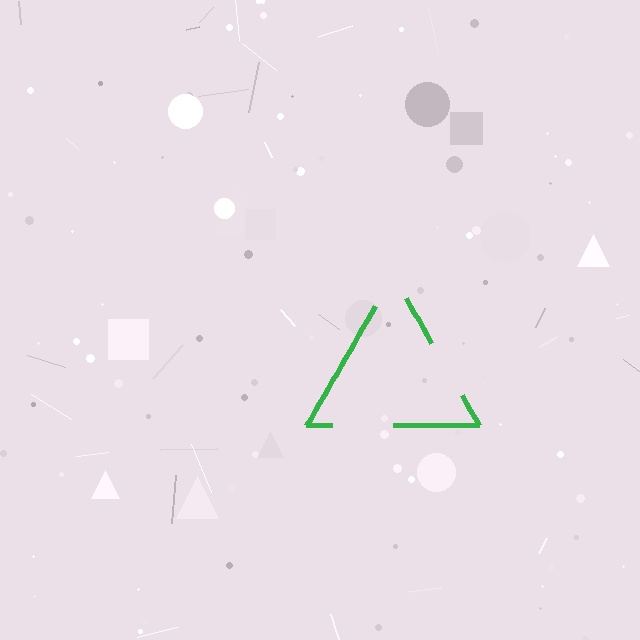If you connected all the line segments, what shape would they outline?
They would outline a triangle.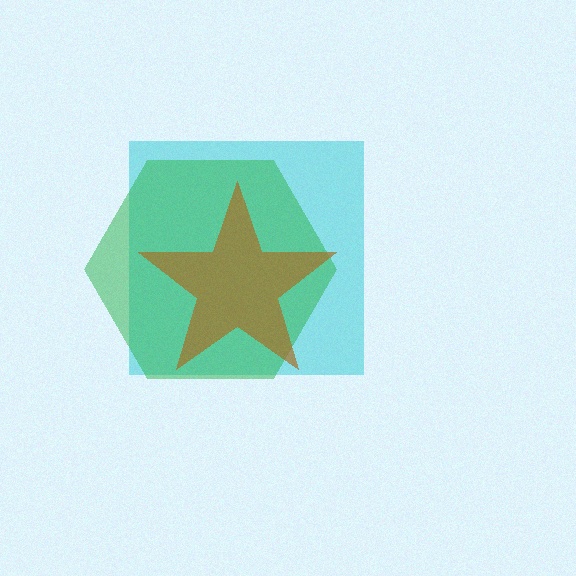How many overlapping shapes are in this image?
There are 3 overlapping shapes in the image.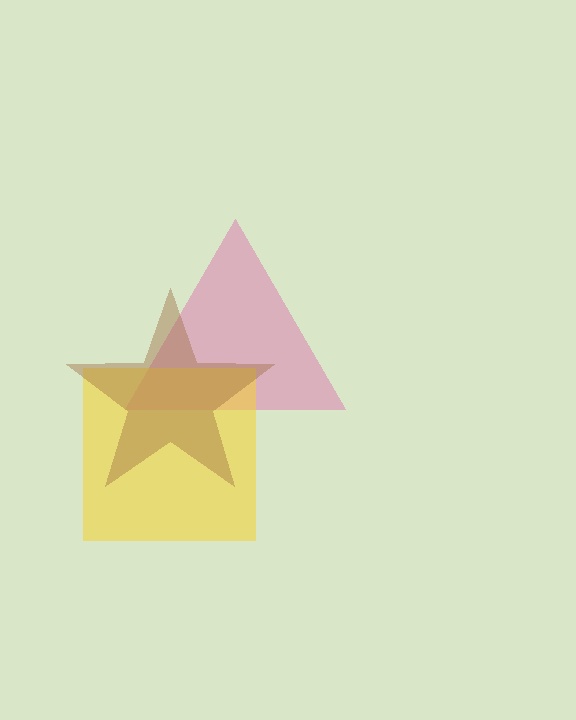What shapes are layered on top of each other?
The layered shapes are: a pink triangle, a yellow square, a brown star.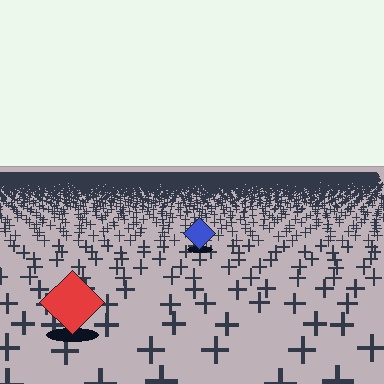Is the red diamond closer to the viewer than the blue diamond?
Yes. The red diamond is closer — you can tell from the texture gradient: the ground texture is coarser near it.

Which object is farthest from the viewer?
The blue diamond is farthest from the viewer. It appears smaller and the ground texture around it is denser.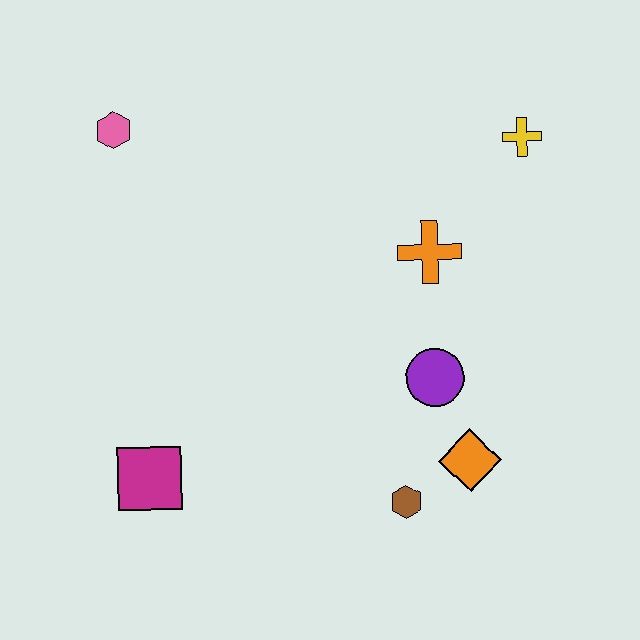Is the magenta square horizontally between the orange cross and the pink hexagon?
Yes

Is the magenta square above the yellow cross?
No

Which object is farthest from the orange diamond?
The pink hexagon is farthest from the orange diamond.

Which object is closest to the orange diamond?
The brown hexagon is closest to the orange diamond.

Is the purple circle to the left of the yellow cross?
Yes